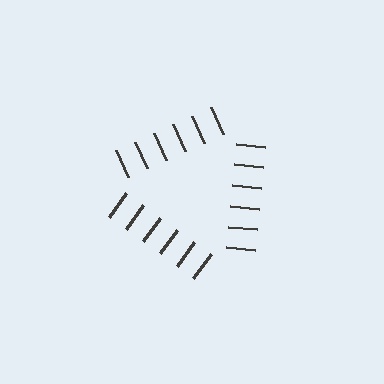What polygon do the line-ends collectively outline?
An illusory triangle — the line segments terminate on its edges but no continuous stroke is drawn.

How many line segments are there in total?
18 — 6 along each of the 3 edges.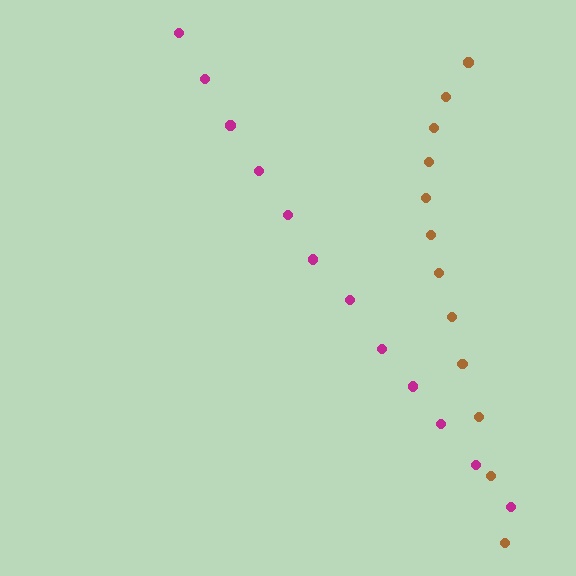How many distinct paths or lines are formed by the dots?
There are 2 distinct paths.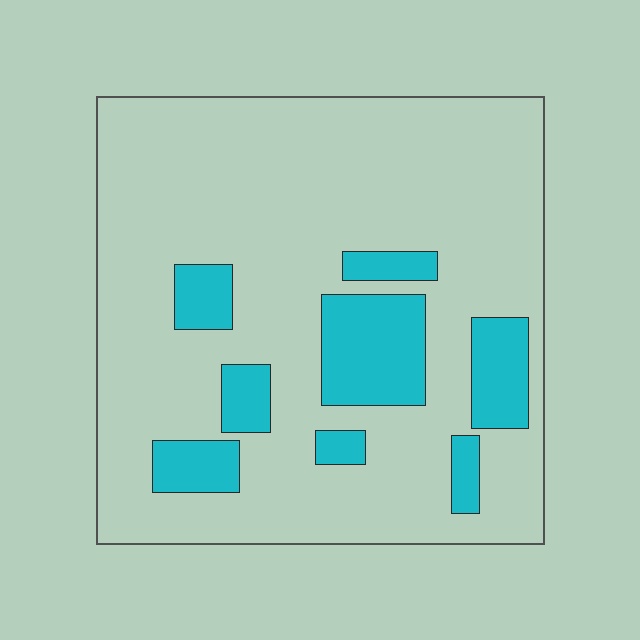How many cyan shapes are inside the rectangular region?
8.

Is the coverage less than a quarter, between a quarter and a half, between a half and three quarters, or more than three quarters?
Less than a quarter.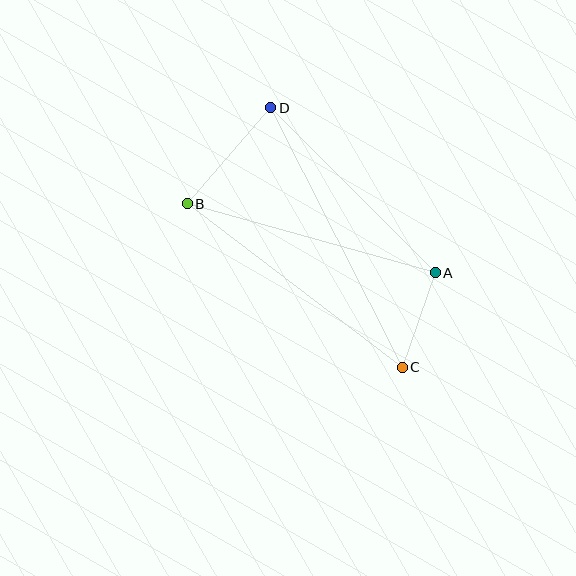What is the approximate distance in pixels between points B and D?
The distance between B and D is approximately 127 pixels.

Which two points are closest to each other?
Points A and C are closest to each other.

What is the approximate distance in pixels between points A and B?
The distance between A and B is approximately 258 pixels.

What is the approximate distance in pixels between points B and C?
The distance between B and C is approximately 270 pixels.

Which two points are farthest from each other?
Points C and D are farthest from each other.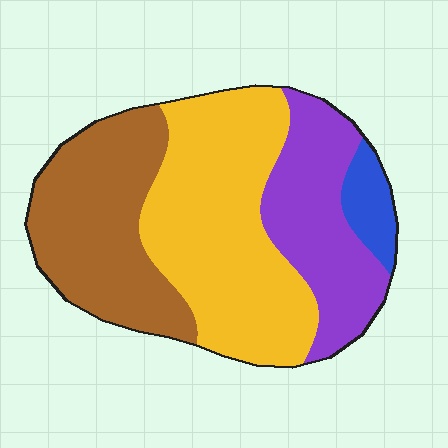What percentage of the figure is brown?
Brown covers roughly 30% of the figure.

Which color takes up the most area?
Yellow, at roughly 40%.